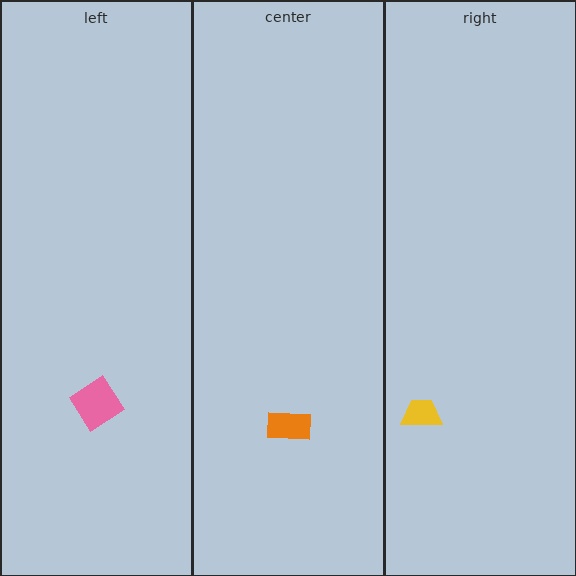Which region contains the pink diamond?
The left region.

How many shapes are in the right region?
1.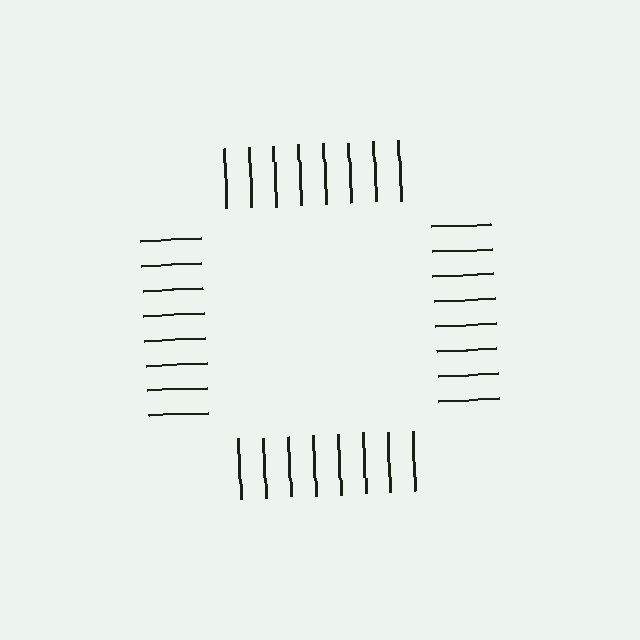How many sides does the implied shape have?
4 sides — the line-ends trace a square.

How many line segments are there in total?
32 — 8 along each of the 4 edges.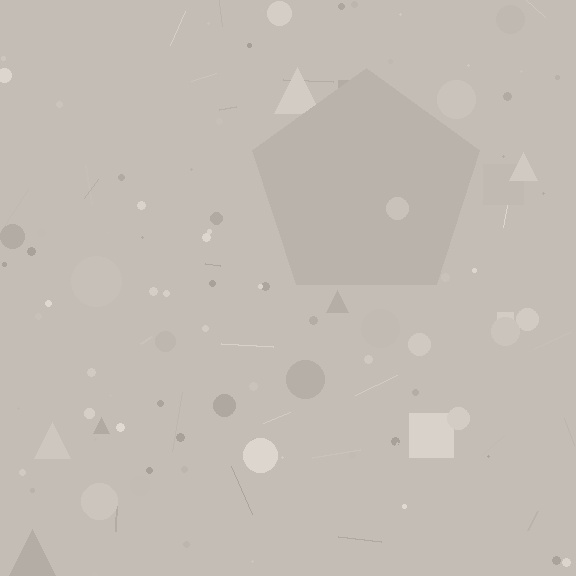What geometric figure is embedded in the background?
A pentagon is embedded in the background.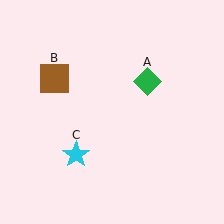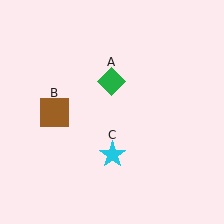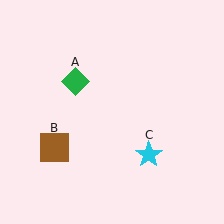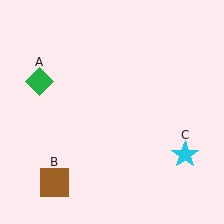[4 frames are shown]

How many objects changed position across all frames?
3 objects changed position: green diamond (object A), brown square (object B), cyan star (object C).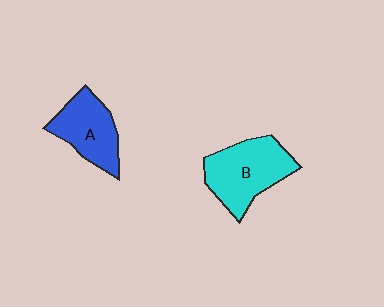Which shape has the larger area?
Shape B (cyan).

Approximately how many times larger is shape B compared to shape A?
Approximately 1.3 times.